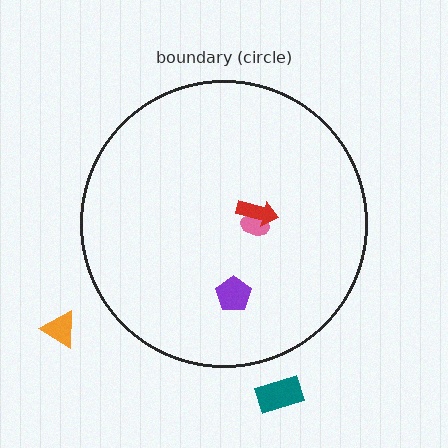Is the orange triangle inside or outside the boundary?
Outside.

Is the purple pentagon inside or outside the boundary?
Inside.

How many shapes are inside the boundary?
3 inside, 2 outside.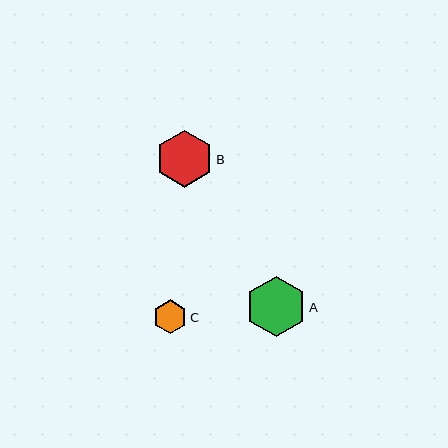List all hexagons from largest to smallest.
From largest to smallest: A, B, C.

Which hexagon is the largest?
Hexagon A is the largest with a size of approximately 60 pixels.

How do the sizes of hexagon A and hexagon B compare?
Hexagon A and hexagon B are approximately the same size.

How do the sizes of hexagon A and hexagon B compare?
Hexagon A and hexagon B are approximately the same size.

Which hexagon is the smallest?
Hexagon C is the smallest with a size of approximately 34 pixels.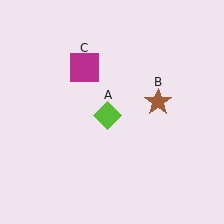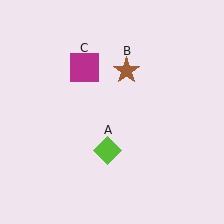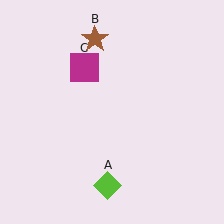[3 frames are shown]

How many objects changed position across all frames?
2 objects changed position: lime diamond (object A), brown star (object B).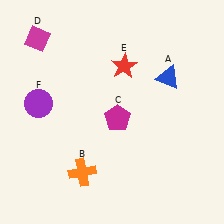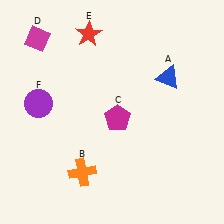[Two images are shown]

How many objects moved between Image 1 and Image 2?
1 object moved between the two images.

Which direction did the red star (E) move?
The red star (E) moved left.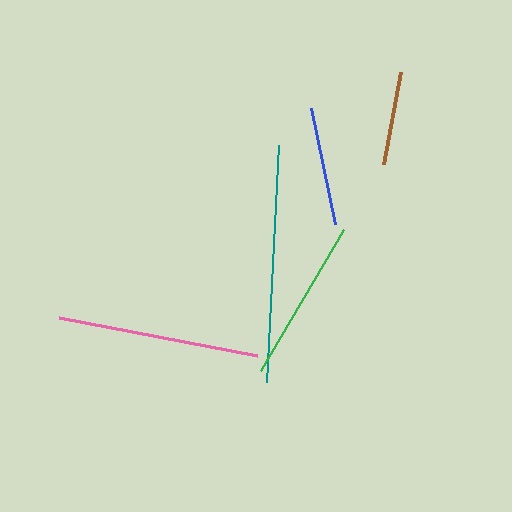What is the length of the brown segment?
The brown segment is approximately 93 pixels long.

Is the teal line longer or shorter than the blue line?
The teal line is longer than the blue line.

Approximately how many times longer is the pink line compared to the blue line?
The pink line is approximately 1.7 times the length of the blue line.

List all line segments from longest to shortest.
From longest to shortest: teal, pink, green, blue, brown.